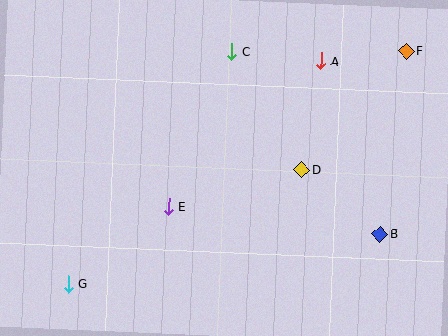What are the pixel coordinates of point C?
Point C is at (232, 51).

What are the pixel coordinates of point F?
Point F is at (407, 51).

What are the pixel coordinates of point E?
Point E is at (168, 206).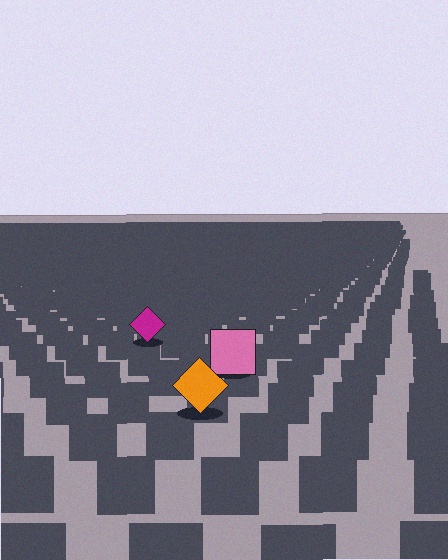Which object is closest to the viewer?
The orange diamond is closest. The texture marks near it are larger and more spread out.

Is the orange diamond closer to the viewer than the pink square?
Yes. The orange diamond is closer — you can tell from the texture gradient: the ground texture is coarser near it.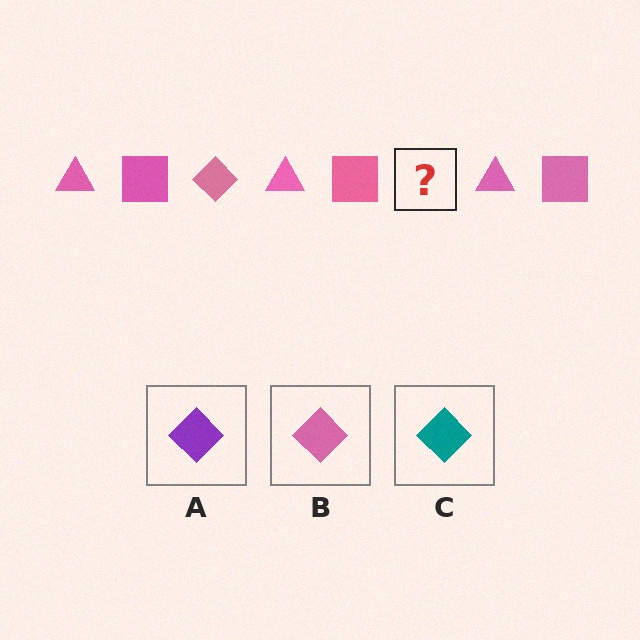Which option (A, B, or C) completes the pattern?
B.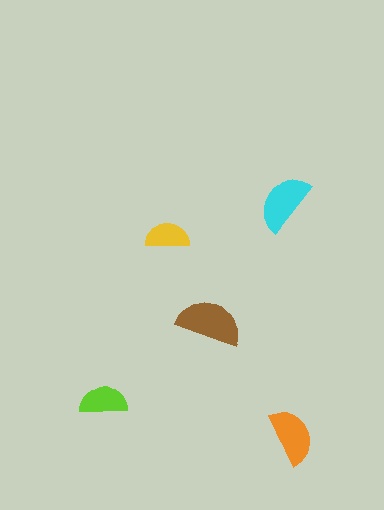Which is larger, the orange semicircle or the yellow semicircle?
The orange one.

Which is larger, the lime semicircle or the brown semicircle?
The brown one.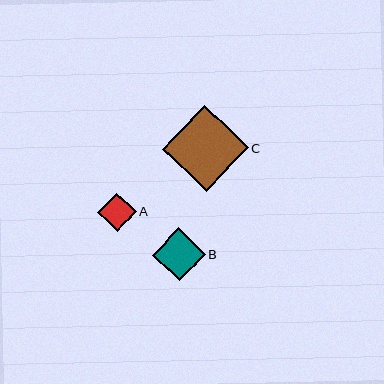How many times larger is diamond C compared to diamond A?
Diamond C is approximately 2.2 times the size of diamond A.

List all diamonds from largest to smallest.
From largest to smallest: C, B, A.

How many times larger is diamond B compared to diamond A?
Diamond B is approximately 1.3 times the size of diamond A.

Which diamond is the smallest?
Diamond A is the smallest with a size of approximately 39 pixels.